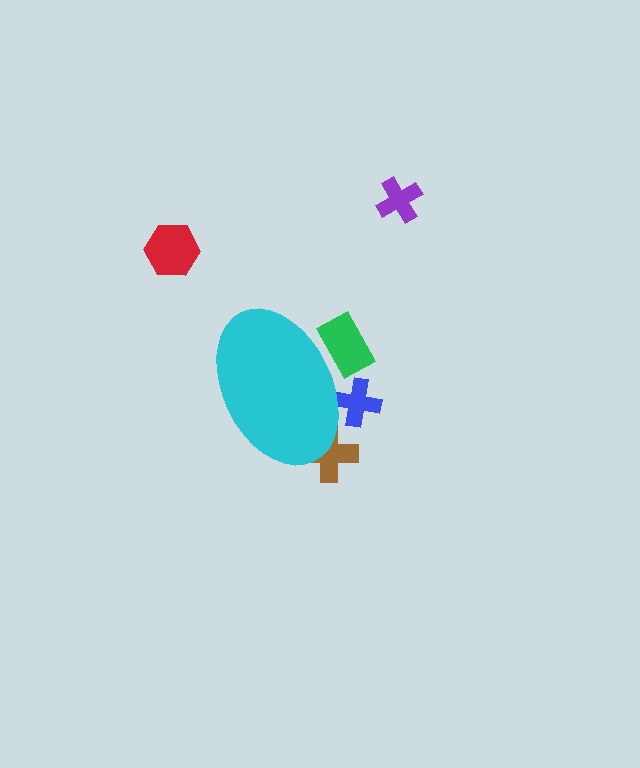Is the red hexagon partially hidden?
No, the red hexagon is fully visible.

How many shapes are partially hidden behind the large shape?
3 shapes are partially hidden.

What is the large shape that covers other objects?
A cyan ellipse.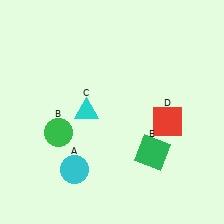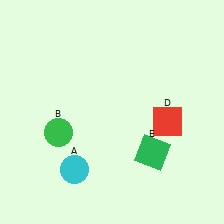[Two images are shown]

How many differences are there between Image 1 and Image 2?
There is 1 difference between the two images.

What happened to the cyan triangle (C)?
The cyan triangle (C) was removed in Image 2. It was in the top-left area of Image 1.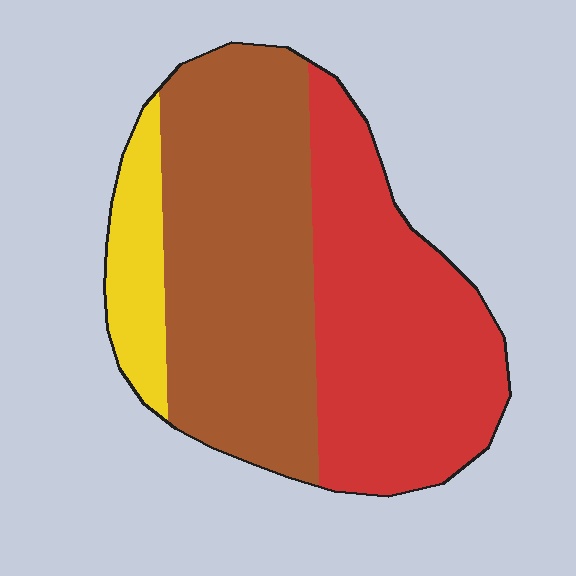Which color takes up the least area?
Yellow, at roughly 10%.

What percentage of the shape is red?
Red takes up about two fifths (2/5) of the shape.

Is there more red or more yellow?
Red.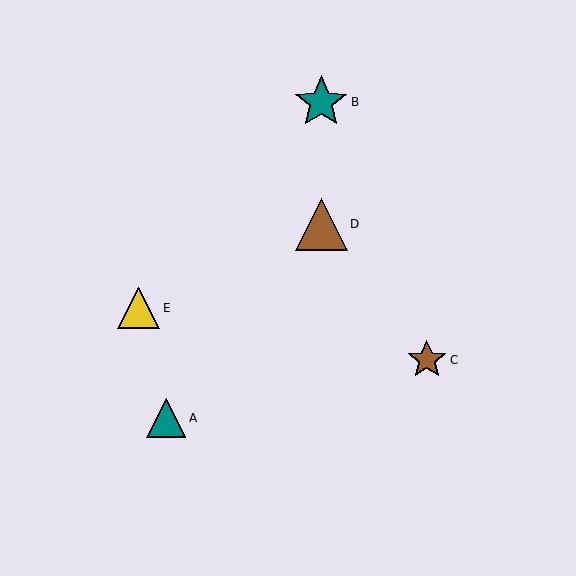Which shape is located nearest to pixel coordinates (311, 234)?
The brown triangle (labeled D) at (321, 224) is nearest to that location.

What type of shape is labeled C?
Shape C is a brown star.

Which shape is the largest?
The teal star (labeled B) is the largest.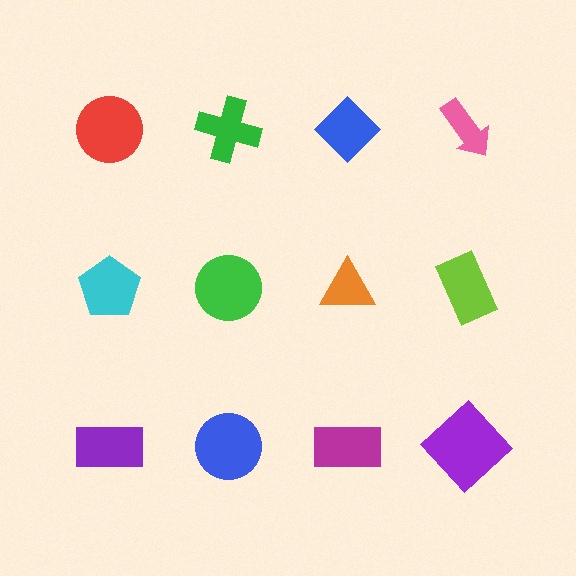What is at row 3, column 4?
A purple diamond.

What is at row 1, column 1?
A red circle.